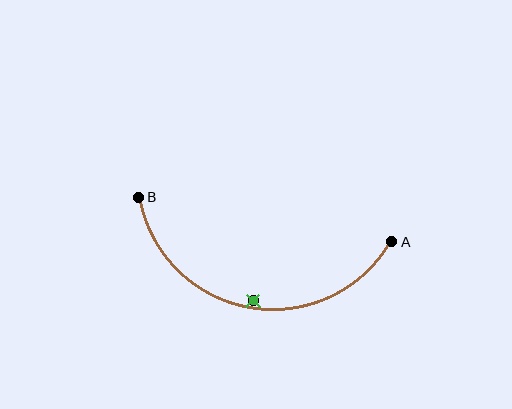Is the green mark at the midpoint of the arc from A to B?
No — the green mark does not lie on the arc at all. It sits slightly inside the curve.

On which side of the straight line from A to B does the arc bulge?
The arc bulges below the straight line connecting A and B.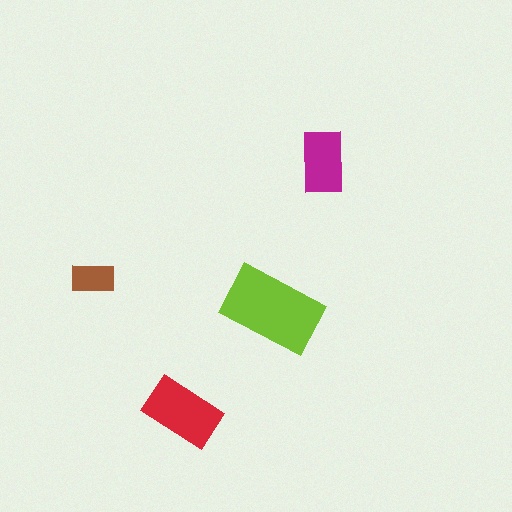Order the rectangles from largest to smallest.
the lime one, the red one, the magenta one, the brown one.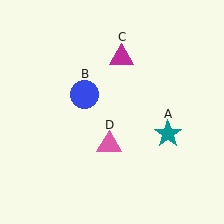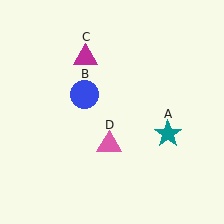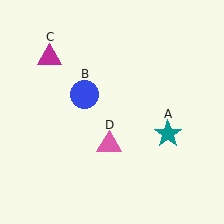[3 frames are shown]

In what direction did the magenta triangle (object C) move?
The magenta triangle (object C) moved left.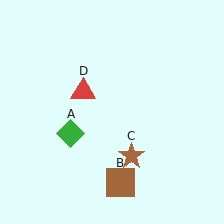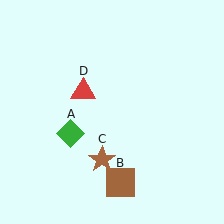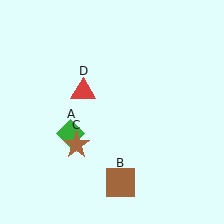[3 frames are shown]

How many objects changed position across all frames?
1 object changed position: brown star (object C).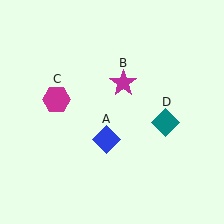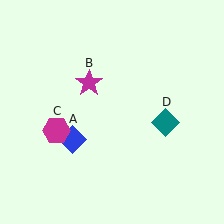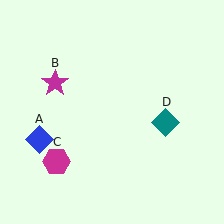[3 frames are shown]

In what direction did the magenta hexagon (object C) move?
The magenta hexagon (object C) moved down.